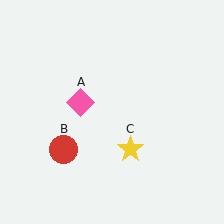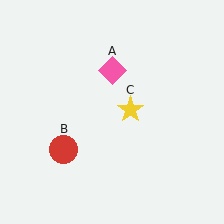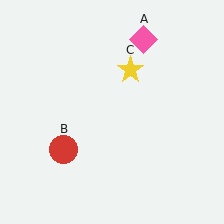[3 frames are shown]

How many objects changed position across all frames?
2 objects changed position: pink diamond (object A), yellow star (object C).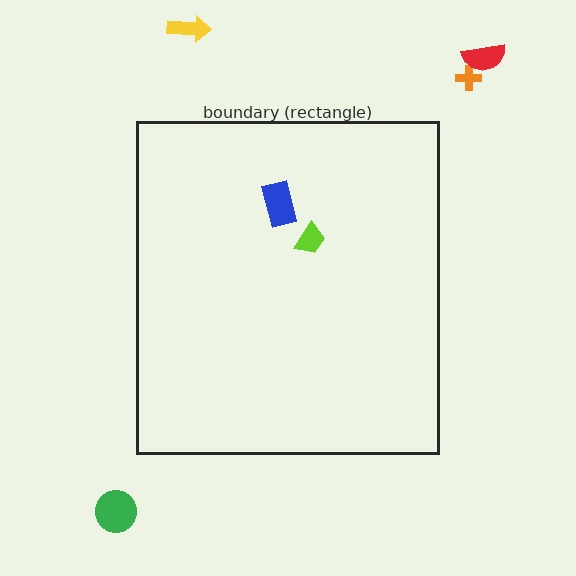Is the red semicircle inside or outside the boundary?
Outside.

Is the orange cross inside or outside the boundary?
Outside.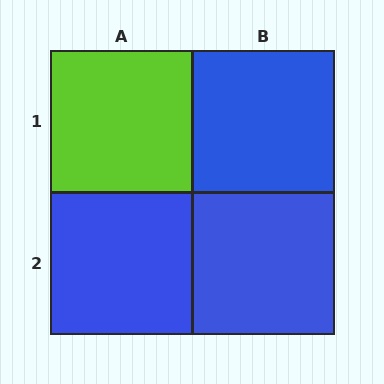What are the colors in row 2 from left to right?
Blue, blue.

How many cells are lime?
1 cell is lime.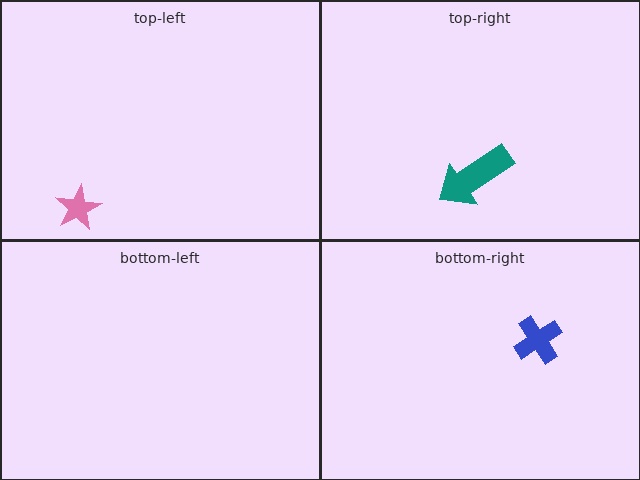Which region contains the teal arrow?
The top-right region.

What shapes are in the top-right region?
The teal arrow.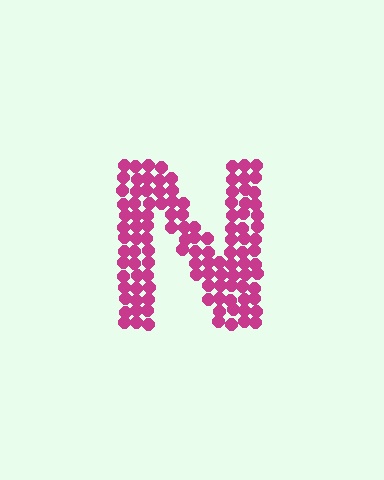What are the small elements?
The small elements are circles.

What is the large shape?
The large shape is the letter N.